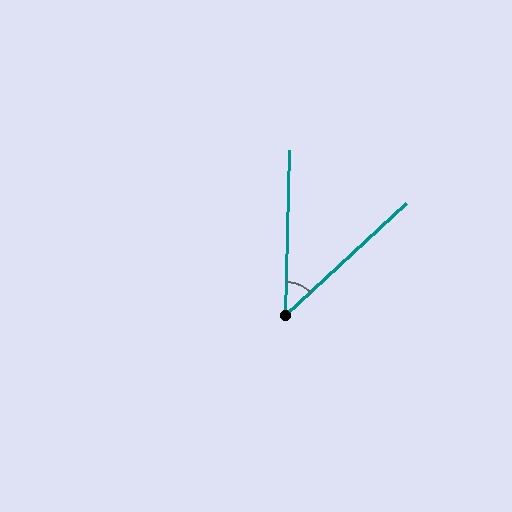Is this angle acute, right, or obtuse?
It is acute.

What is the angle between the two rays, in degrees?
Approximately 46 degrees.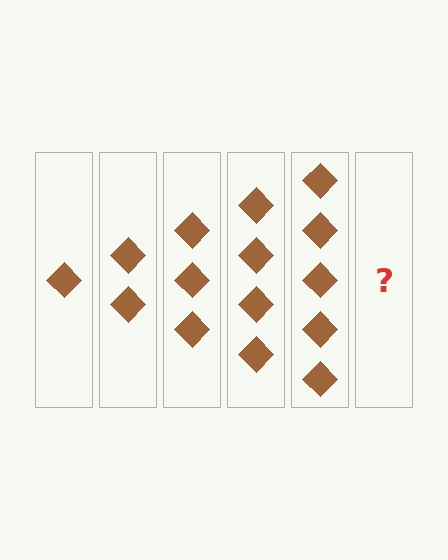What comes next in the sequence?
The next element should be 6 diamonds.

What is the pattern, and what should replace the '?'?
The pattern is that each step adds one more diamond. The '?' should be 6 diamonds.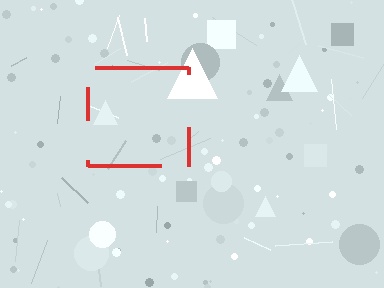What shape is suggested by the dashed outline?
The dashed outline suggests a square.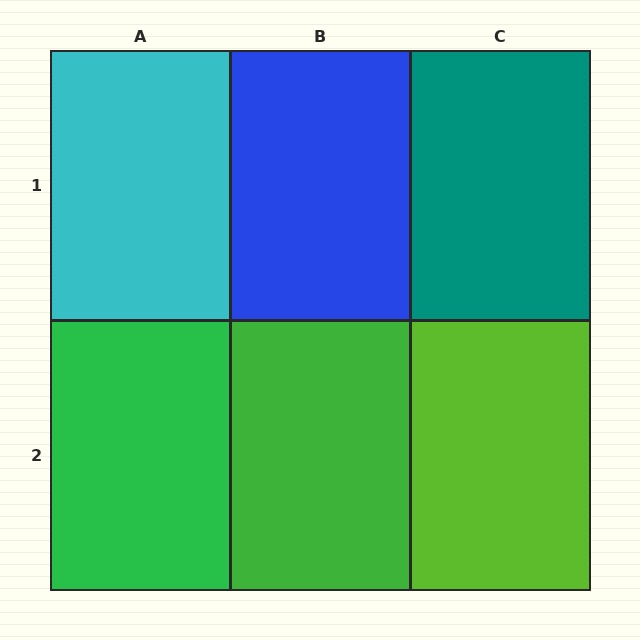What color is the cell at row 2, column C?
Lime.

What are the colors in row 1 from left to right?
Cyan, blue, teal.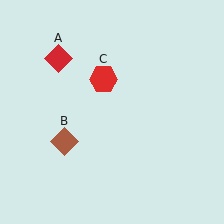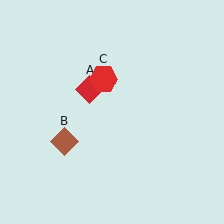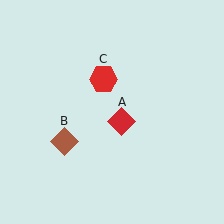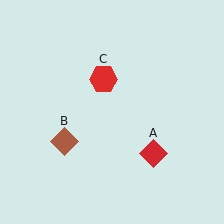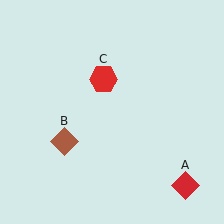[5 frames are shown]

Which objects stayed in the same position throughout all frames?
Brown diamond (object B) and red hexagon (object C) remained stationary.